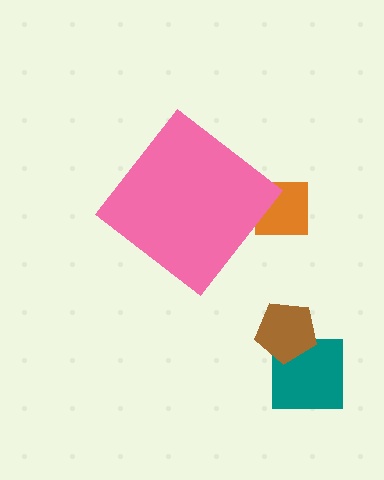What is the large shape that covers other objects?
A pink diamond.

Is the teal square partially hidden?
No, the teal square is fully visible.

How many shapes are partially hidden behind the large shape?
1 shape is partially hidden.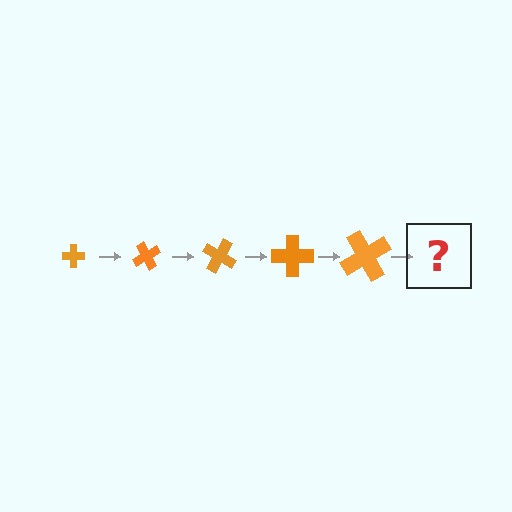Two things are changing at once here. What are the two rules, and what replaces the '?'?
The two rules are that the cross grows larger each step and it rotates 60 degrees each step. The '?' should be a cross, larger than the previous one and rotated 300 degrees from the start.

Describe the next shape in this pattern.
It should be a cross, larger than the previous one and rotated 300 degrees from the start.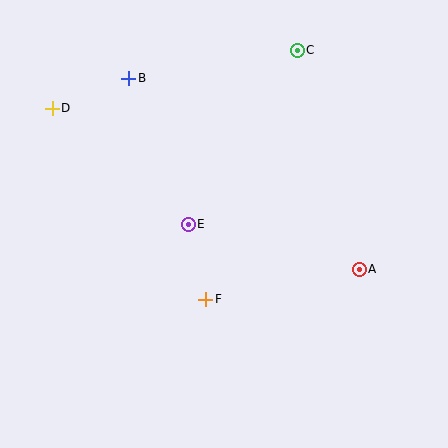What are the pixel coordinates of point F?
Point F is at (206, 299).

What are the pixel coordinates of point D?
Point D is at (52, 108).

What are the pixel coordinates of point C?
Point C is at (297, 50).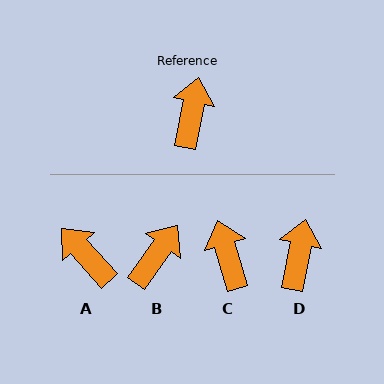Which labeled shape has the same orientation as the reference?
D.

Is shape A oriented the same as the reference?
No, it is off by about 53 degrees.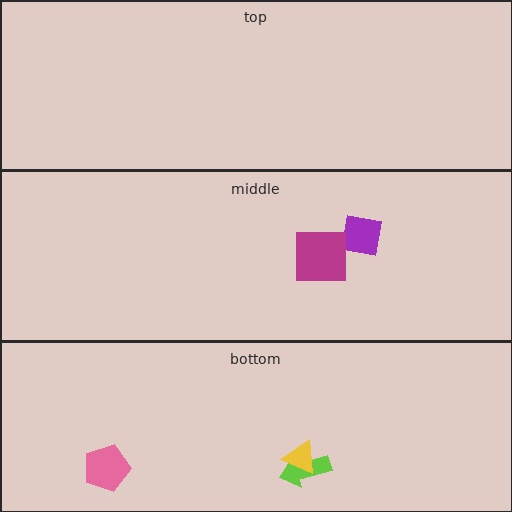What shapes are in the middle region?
The purple square, the magenta square.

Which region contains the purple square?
The middle region.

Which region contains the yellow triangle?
The bottom region.